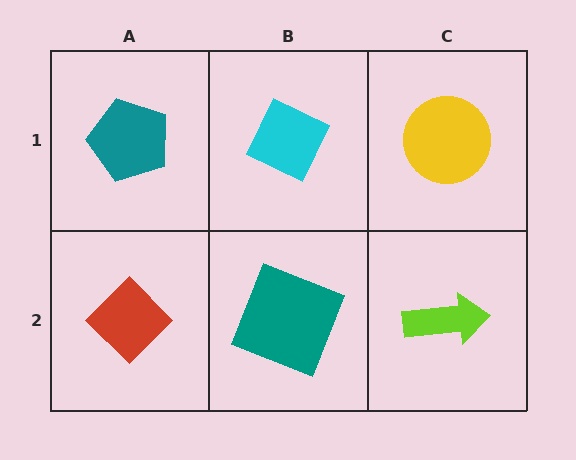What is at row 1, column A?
A teal pentagon.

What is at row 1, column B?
A cyan diamond.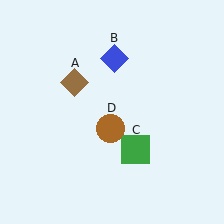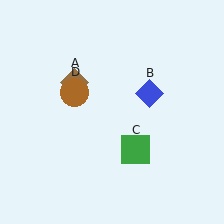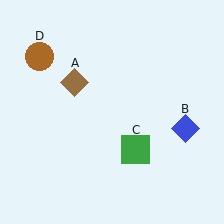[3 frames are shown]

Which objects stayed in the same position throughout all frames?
Brown diamond (object A) and green square (object C) remained stationary.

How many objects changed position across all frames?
2 objects changed position: blue diamond (object B), brown circle (object D).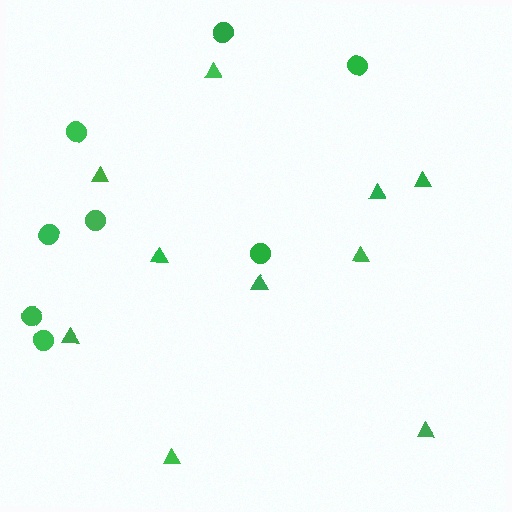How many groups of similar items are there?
There are 2 groups: one group of circles (8) and one group of triangles (10).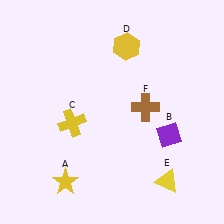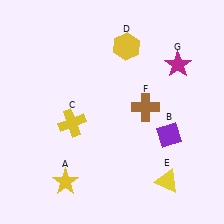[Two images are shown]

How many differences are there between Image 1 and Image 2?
There is 1 difference between the two images.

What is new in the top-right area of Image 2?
A magenta star (G) was added in the top-right area of Image 2.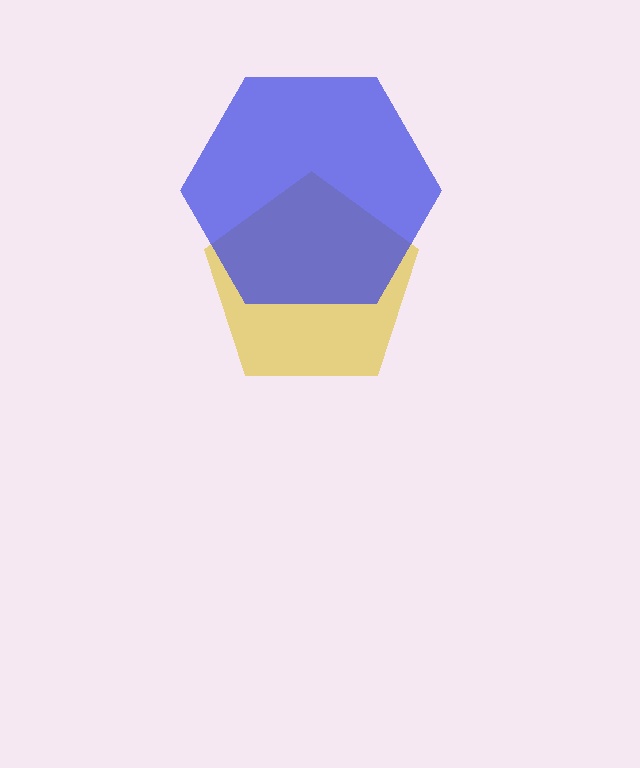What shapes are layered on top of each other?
The layered shapes are: a yellow pentagon, a blue hexagon.